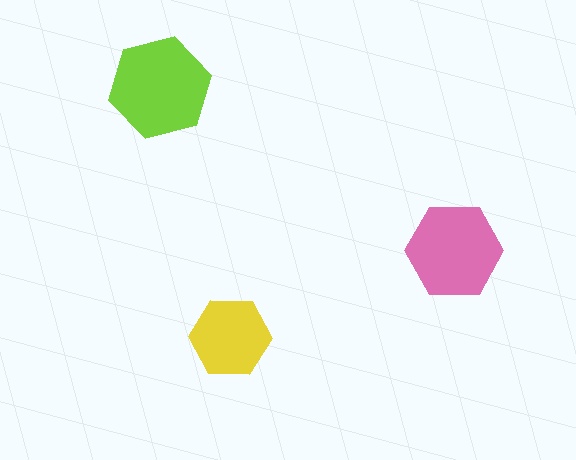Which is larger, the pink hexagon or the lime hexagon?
The lime one.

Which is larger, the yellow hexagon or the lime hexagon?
The lime one.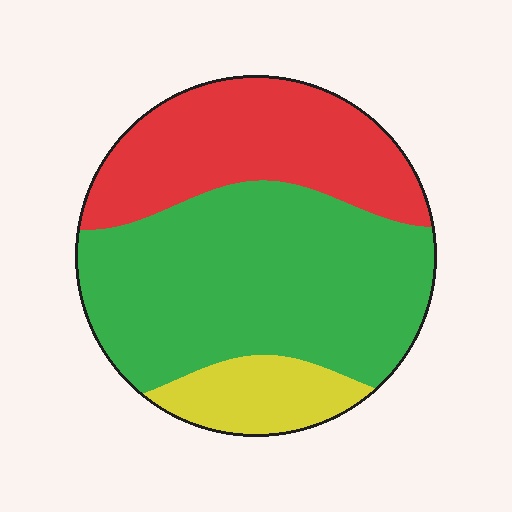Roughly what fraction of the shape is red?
Red takes up about one third (1/3) of the shape.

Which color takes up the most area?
Green, at roughly 55%.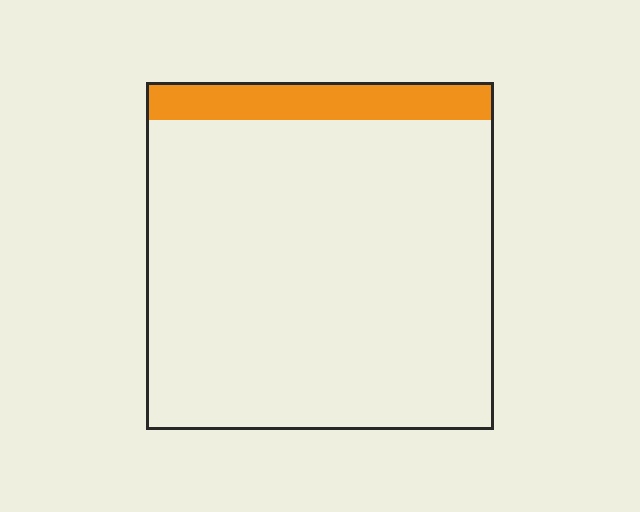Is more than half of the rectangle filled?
No.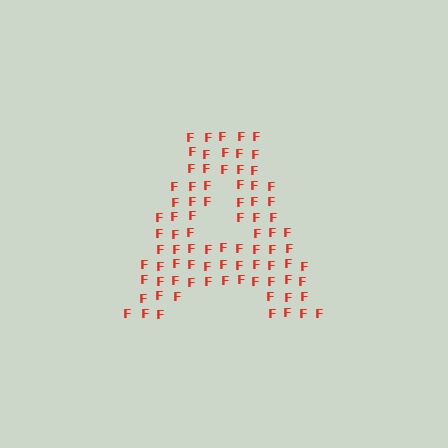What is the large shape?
The large shape is the letter A.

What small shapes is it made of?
It is made of small letter F's.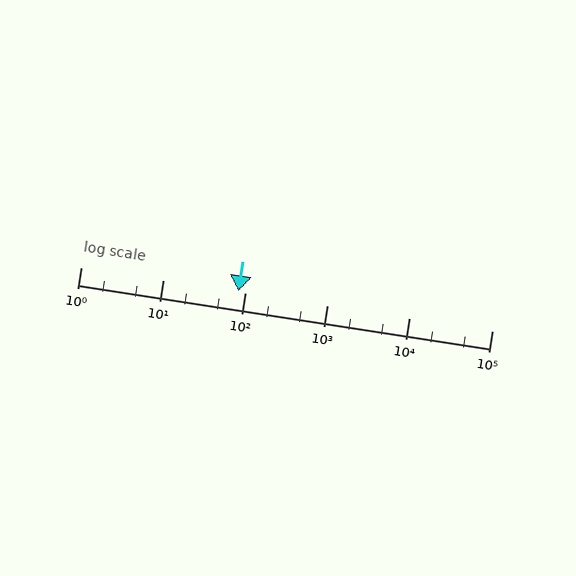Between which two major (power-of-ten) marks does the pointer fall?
The pointer is between 10 and 100.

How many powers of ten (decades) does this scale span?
The scale spans 5 decades, from 1 to 100000.